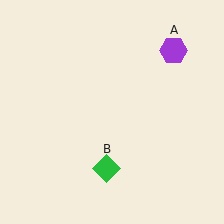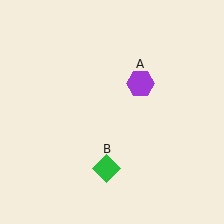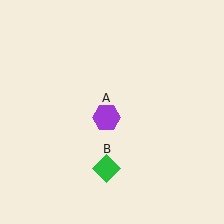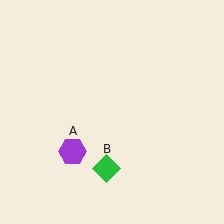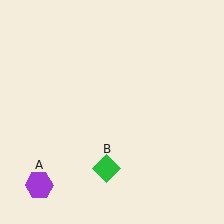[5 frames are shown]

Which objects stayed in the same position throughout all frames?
Green diamond (object B) remained stationary.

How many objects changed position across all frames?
1 object changed position: purple hexagon (object A).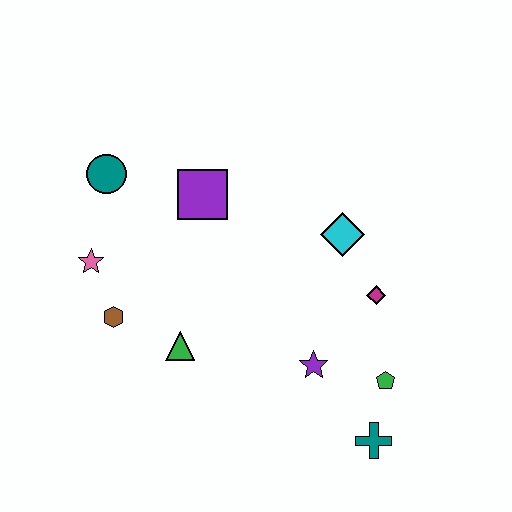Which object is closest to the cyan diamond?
The magenta diamond is closest to the cyan diamond.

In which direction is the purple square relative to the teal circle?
The purple square is to the right of the teal circle.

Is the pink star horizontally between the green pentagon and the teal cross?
No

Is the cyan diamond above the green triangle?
Yes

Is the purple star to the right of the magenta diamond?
No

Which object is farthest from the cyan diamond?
The pink star is farthest from the cyan diamond.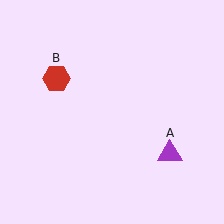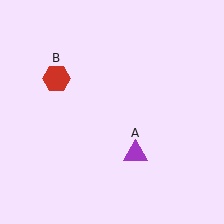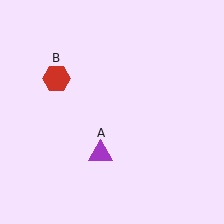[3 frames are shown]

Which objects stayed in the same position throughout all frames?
Red hexagon (object B) remained stationary.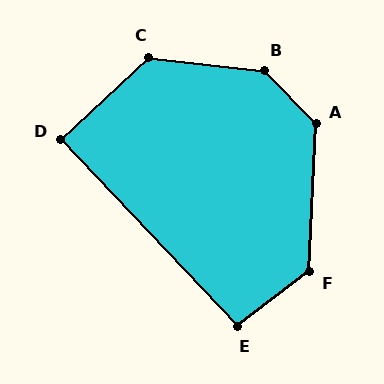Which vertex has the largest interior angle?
B, at approximately 140 degrees.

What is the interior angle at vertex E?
Approximately 96 degrees (obtuse).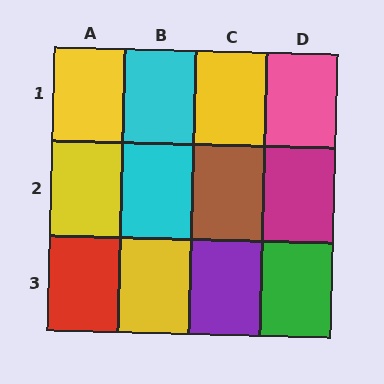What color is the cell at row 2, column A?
Yellow.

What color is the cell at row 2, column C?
Brown.